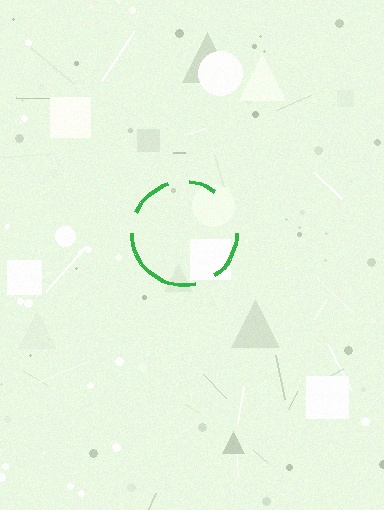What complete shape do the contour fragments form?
The contour fragments form a circle.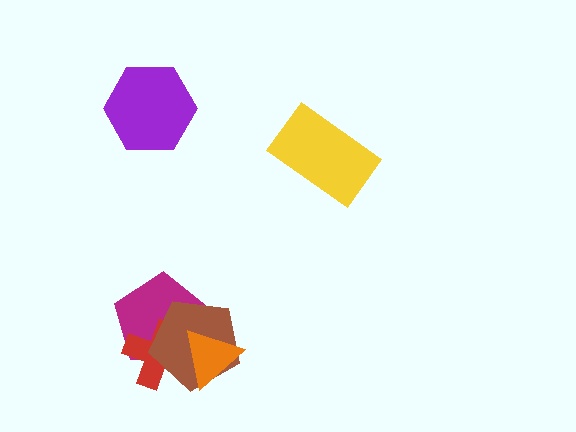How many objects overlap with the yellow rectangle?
0 objects overlap with the yellow rectangle.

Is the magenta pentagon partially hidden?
Yes, it is partially covered by another shape.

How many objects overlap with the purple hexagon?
0 objects overlap with the purple hexagon.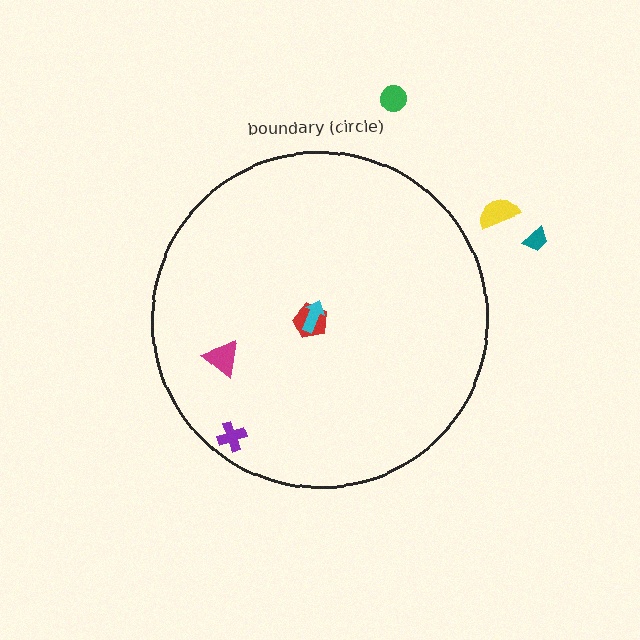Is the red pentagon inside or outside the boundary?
Inside.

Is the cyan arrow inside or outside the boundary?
Inside.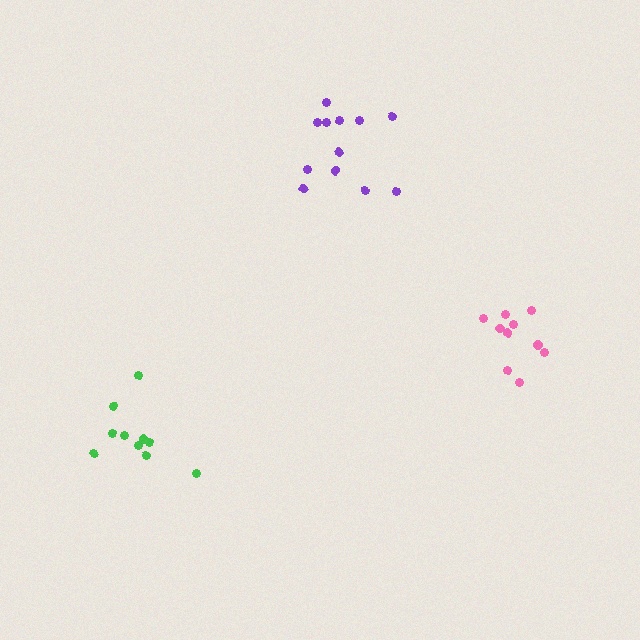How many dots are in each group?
Group 1: 10 dots, Group 2: 12 dots, Group 3: 10 dots (32 total).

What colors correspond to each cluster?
The clusters are colored: green, purple, pink.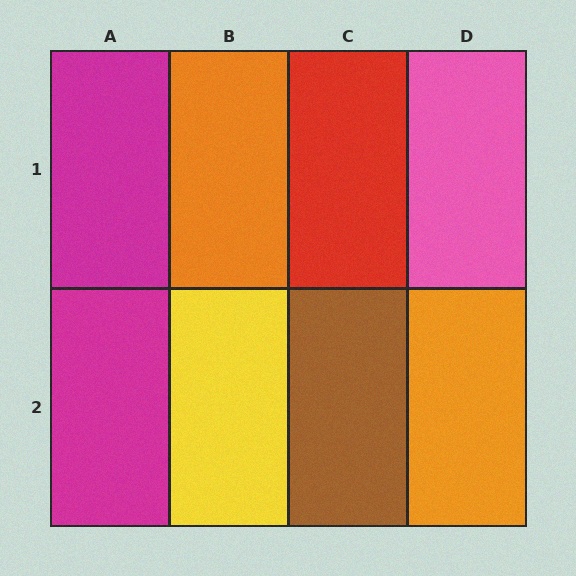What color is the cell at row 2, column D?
Orange.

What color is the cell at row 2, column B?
Yellow.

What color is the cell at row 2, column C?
Brown.